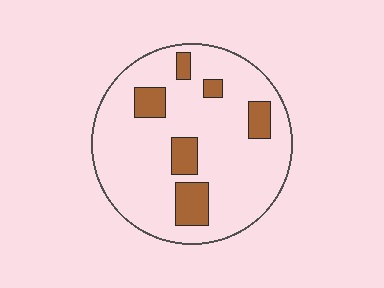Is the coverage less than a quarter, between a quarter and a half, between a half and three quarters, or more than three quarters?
Less than a quarter.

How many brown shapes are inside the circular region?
6.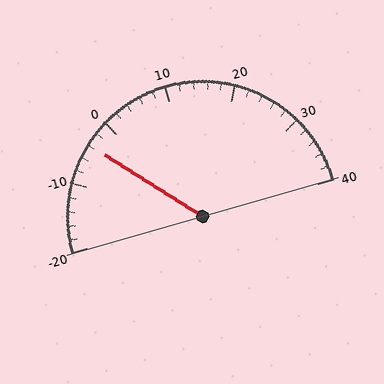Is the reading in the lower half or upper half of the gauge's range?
The reading is in the lower half of the range (-20 to 40).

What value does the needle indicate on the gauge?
The needle indicates approximately -4.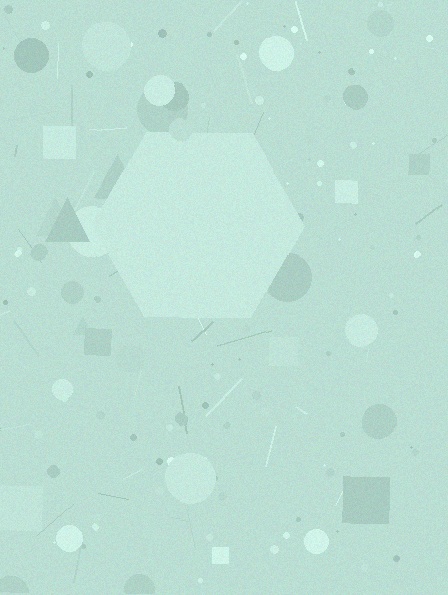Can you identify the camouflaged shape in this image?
The camouflaged shape is a hexagon.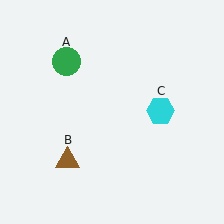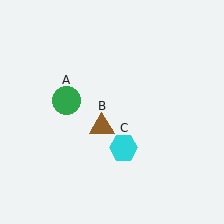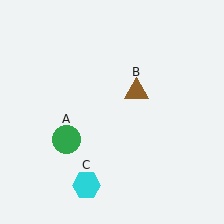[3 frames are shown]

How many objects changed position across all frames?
3 objects changed position: green circle (object A), brown triangle (object B), cyan hexagon (object C).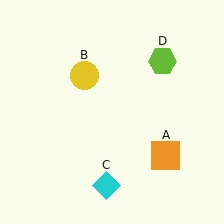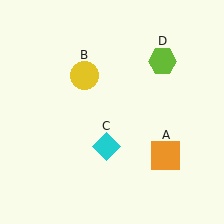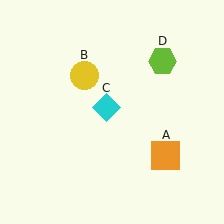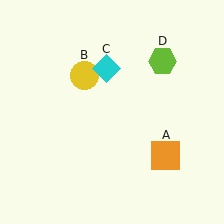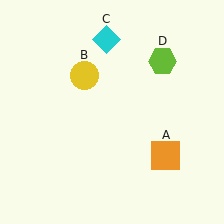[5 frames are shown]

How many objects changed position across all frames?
1 object changed position: cyan diamond (object C).